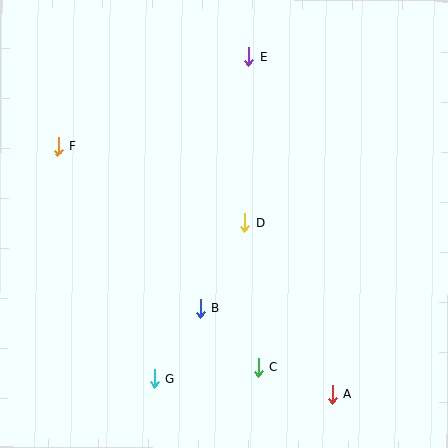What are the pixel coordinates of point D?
Point D is at (245, 223).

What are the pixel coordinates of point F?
Point F is at (58, 146).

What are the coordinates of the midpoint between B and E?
The midpoint between B and E is at (225, 182).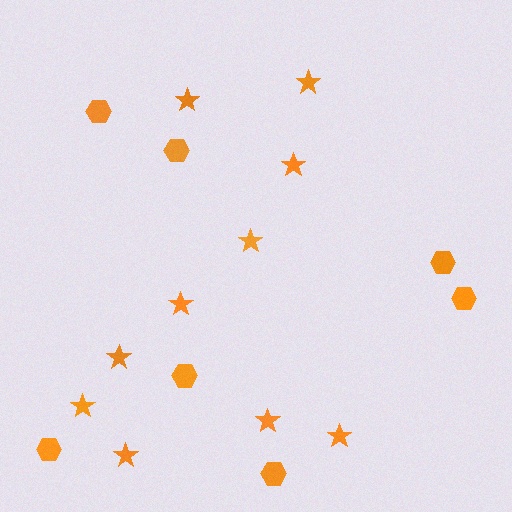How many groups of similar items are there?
There are 2 groups: one group of hexagons (7) and one group of stars (10).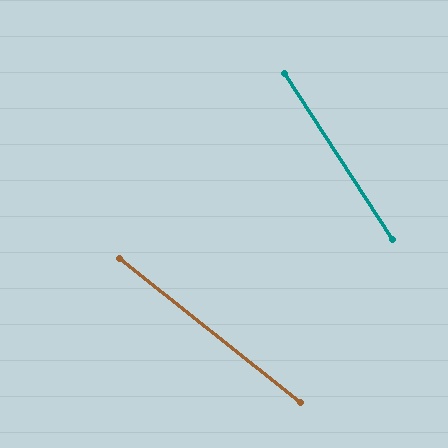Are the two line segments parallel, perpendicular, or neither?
Neither parallel nor perpendicular — they differ by about 18°.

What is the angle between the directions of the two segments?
Approximately 18 degrees.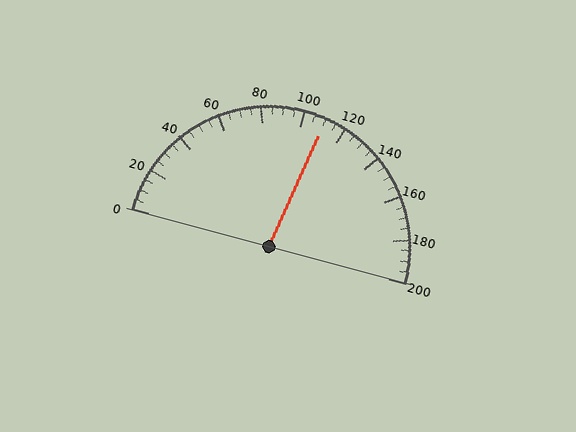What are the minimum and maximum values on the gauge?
The gauge ranges from 0 to 200.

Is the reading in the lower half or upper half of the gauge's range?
The reading is in the upper half of the range (0 to 200).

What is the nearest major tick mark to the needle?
The nearest major tick mark is 120.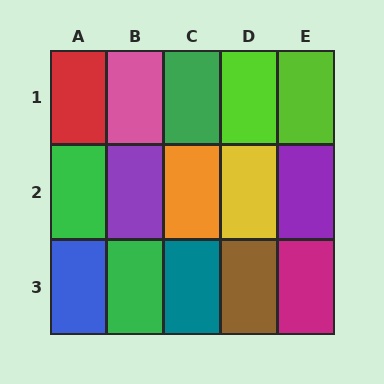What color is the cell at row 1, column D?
Lime.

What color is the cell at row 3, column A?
Blue.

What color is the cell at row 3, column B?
Green.